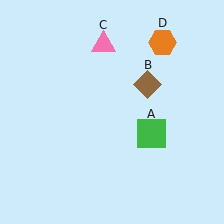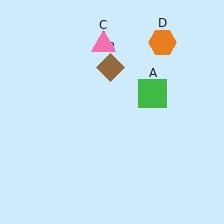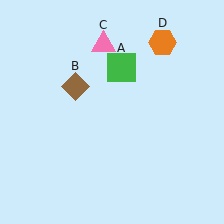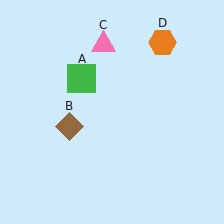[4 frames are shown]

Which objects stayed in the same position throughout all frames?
Pink triangle (object C) and orange hexagon (object D) remained stationary.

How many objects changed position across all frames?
2 objects changed position: green square (object A), brown diamond (object B).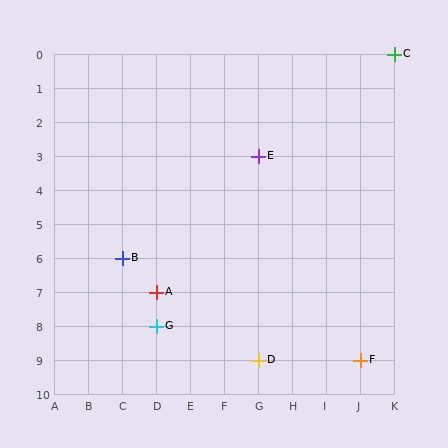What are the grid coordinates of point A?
Point A is at grid coordinates (D, 7).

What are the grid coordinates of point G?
Point G is at grid coordinates (D, 8).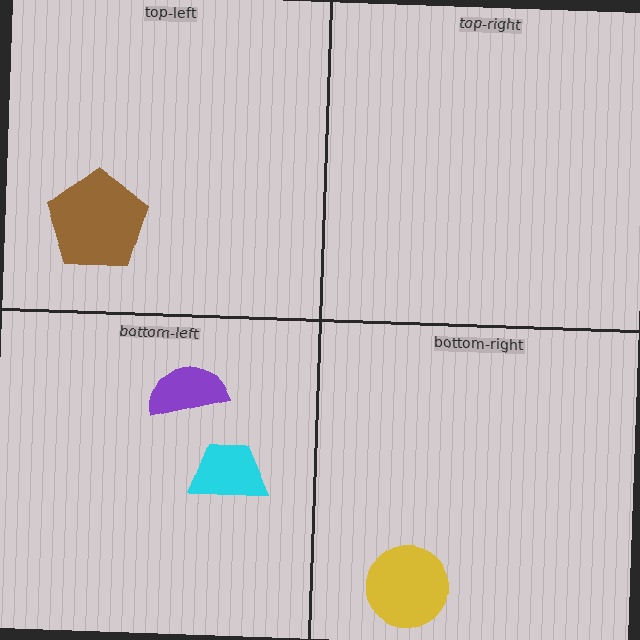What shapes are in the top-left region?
The brown pentagon.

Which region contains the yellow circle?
The bottom-right region.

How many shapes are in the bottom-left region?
2.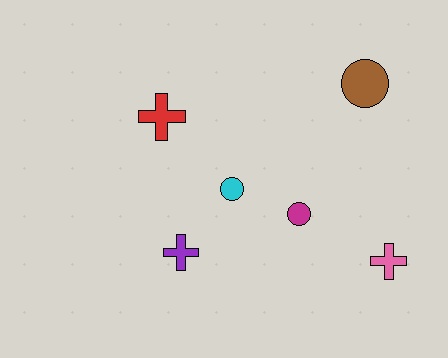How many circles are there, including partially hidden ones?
There are 3 circles.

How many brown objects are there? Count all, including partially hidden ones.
There is 1 brown object.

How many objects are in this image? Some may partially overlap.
There are 6 objects.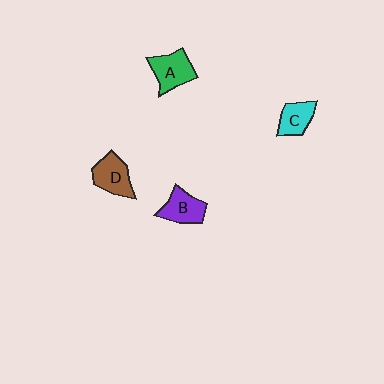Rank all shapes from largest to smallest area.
From largest to smallest: A (green), D (brown), B (purple), C (cyan).